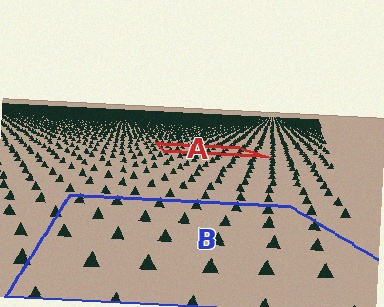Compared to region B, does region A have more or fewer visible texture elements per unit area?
Region A has more texture elements per unit area — they are packed more densely because it is farther away.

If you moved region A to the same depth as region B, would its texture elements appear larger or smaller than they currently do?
They would appear larger. At a closer depth, the same texture elements are projected at a bigger on-screen size.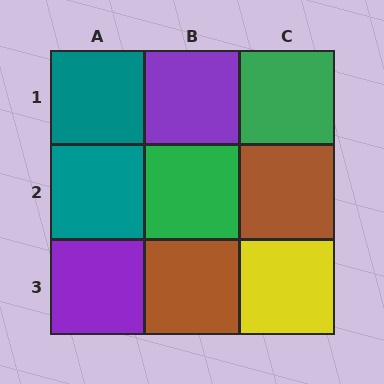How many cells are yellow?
1 cell is yellow.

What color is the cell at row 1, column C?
Green.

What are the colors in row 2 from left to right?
Teal, green, brown.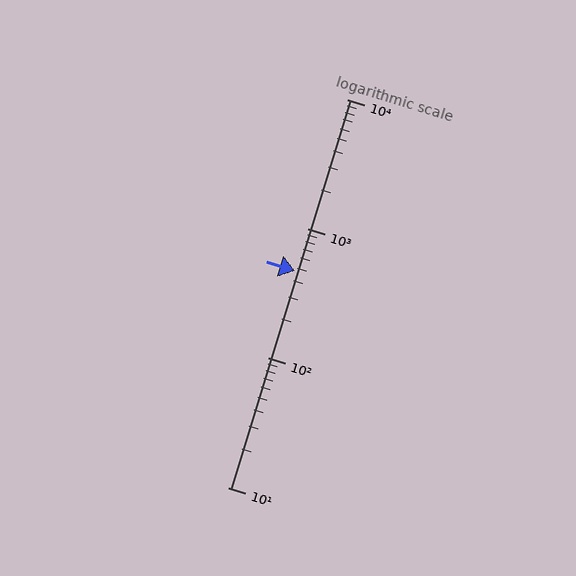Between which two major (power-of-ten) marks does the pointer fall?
The pointer is between 100 and 1000.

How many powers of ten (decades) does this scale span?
The scale spans 3 decades, from 10 to 10000.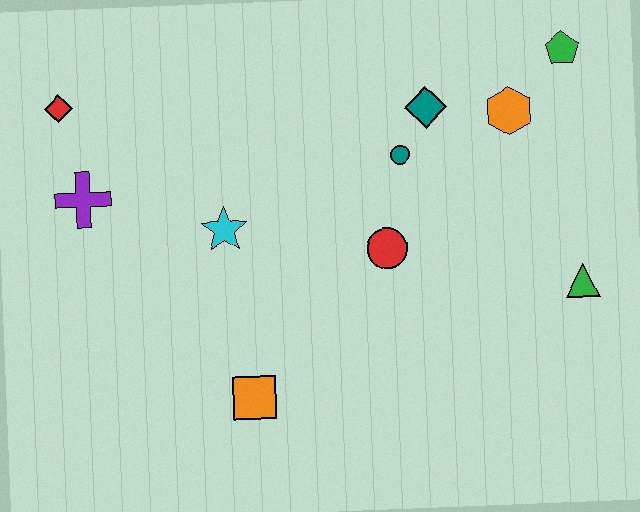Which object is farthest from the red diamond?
The green triangle is farthest from the red diamond.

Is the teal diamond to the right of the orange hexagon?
No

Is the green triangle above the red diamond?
No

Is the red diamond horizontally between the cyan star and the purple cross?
No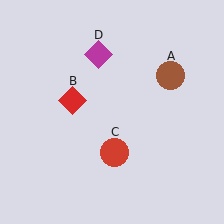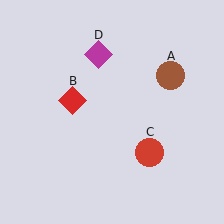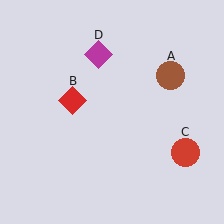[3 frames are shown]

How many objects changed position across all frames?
1 object changed position: red circle (object C).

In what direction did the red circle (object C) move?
The red circle (object C) moved right.